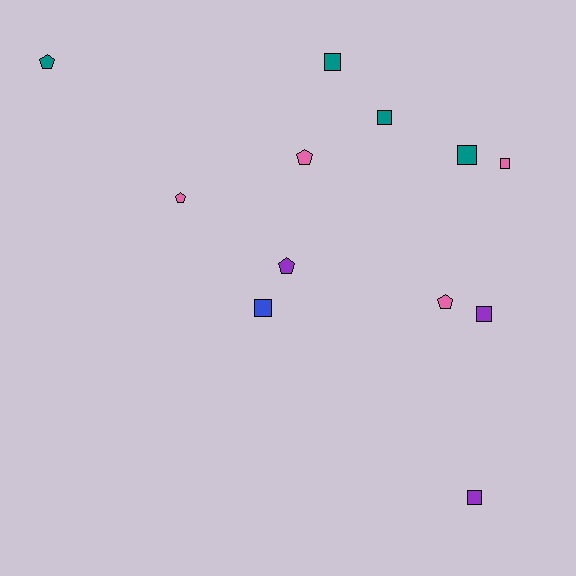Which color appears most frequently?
Teal, with 4 objects.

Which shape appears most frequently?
Square, with 7 objects.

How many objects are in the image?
There are 12 objects.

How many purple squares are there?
There are 2 purple squares.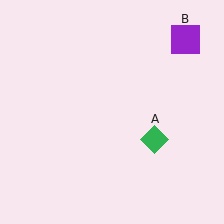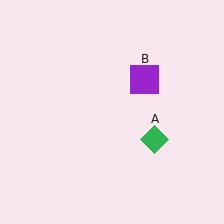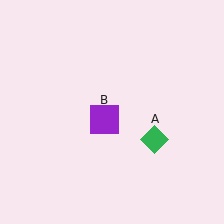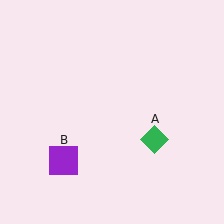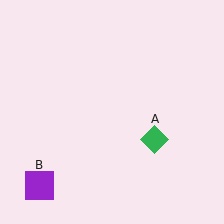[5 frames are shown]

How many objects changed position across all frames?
1 object changed position: purple square (object B).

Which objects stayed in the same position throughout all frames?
Green diamond (object A) remained stationary.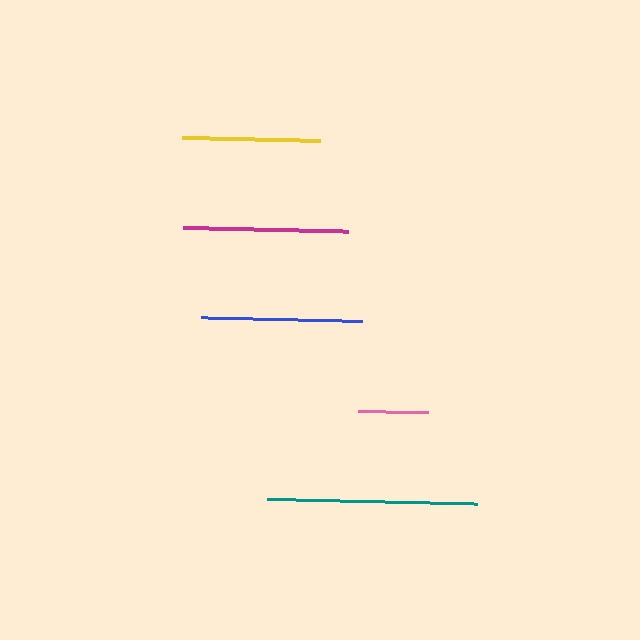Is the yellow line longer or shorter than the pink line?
The yellow line is longer than the pink line.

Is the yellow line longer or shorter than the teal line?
The teal line is longer than the yellow line.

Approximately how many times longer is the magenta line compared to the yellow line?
The magenta line is approximately 1.2 times the length of the yellow line.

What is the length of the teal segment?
The teal segment is approximately 210 pixels long.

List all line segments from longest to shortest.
From longest to shortest: teal, magenta, blue, yellow, pink.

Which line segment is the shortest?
The pink line is the shortest at approximately 70 pixels.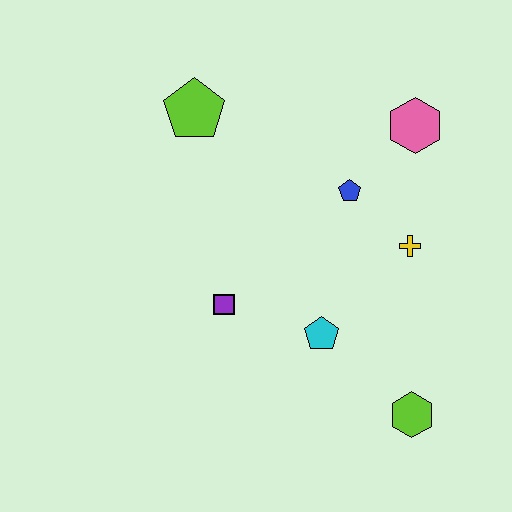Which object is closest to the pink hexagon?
The blue pentagon is closest to the pink hexagon.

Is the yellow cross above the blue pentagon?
No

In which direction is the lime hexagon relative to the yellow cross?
The lime hexagon is below the yellow cross.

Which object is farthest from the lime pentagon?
The lime hexagon is farthest from the lime pentagon.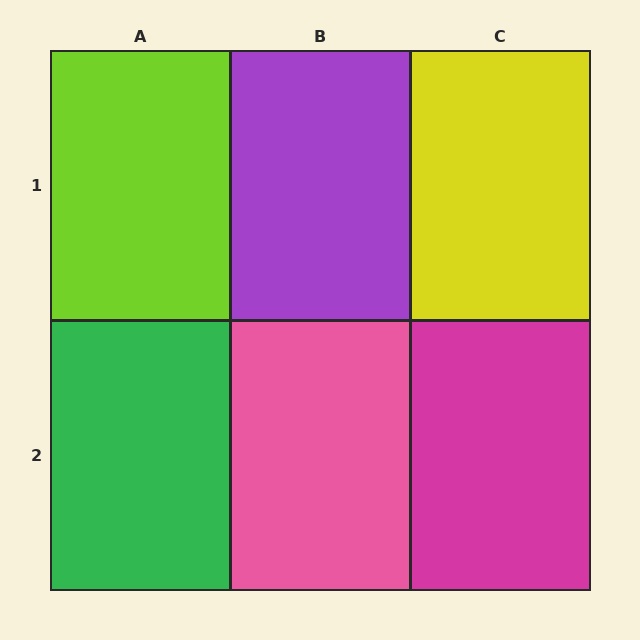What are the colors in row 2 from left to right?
Green, pink, magenta.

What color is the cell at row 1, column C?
Yellow.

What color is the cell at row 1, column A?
Lime.